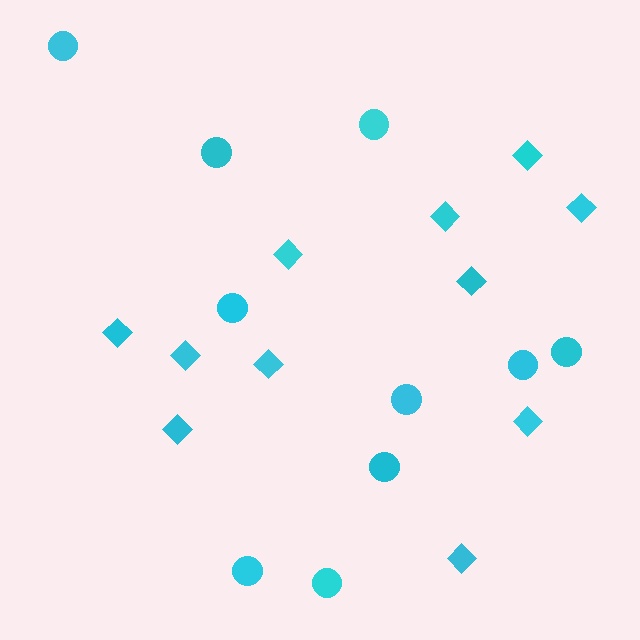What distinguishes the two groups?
There are 2 groups: one group of diamonds (11) and one group of circles (10).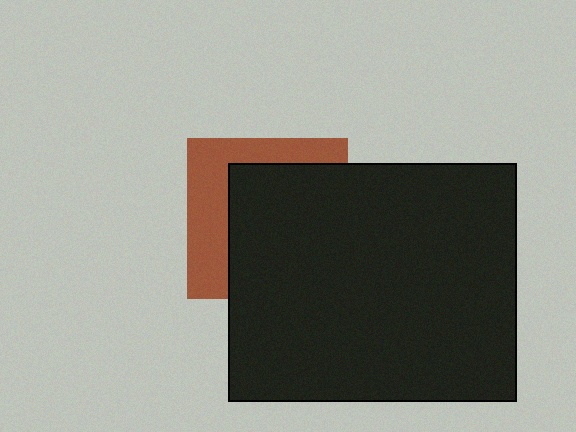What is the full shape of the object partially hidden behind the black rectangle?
The partially hidden object is a brown square.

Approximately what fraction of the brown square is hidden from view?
Roughly 63% of the brown square is hidden behind the black rectangle.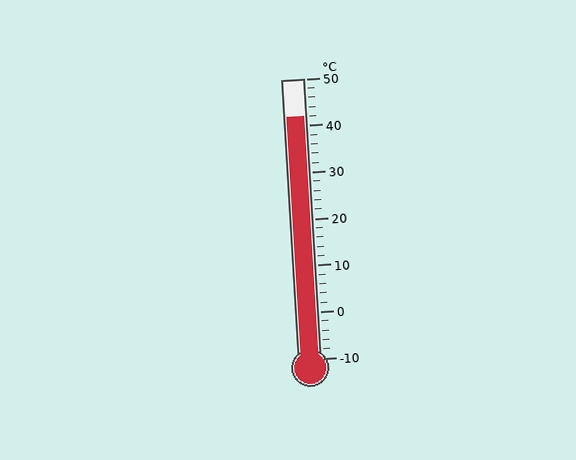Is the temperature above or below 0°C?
The temperature is above 0°C.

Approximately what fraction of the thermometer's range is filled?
The thermometer is filled to approximately 85% of its range.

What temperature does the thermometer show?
The thermometer shows approximately 42°C.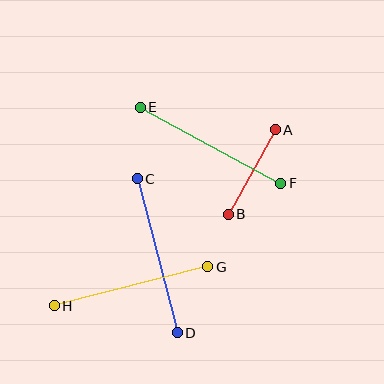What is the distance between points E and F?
The distance is approximately 160 pixels.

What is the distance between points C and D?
The distance is approximately 159 pixels.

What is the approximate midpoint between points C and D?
The midpoint is at approximately (157, 256) pixels.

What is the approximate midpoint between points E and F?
The midpoint is at approximately (211, 145) pixels.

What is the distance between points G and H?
The distance is approximately 158 pixels.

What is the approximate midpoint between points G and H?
The midpoint is at approximately (131, 286) pixels.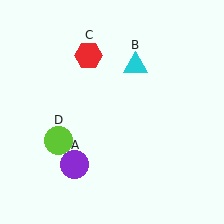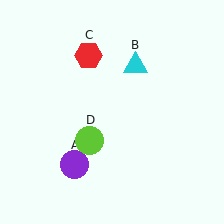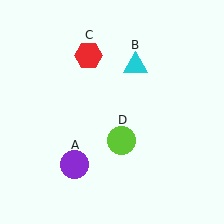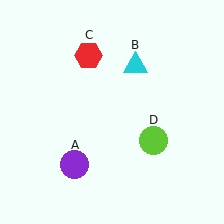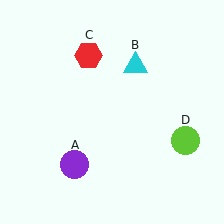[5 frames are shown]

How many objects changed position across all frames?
1 object changed position: lime circle (object D).